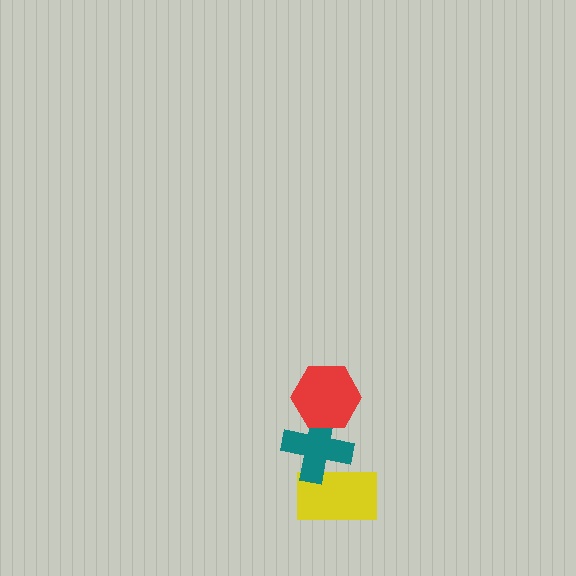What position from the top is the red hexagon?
The red hexagon is 1st from the top.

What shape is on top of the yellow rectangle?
The teal cross is on top of the yellow rectangle.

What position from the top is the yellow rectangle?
The yellow rectangle is 3rd from the top.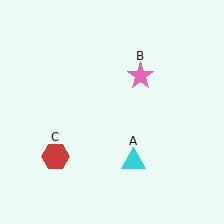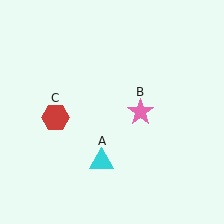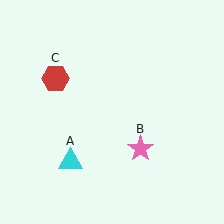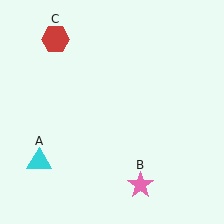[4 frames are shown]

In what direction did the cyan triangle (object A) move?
The cyan triangle (object A) moved left.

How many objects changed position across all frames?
3 objects changed position: cyan triangle (object A), pink star (object B), red hexagon (object C).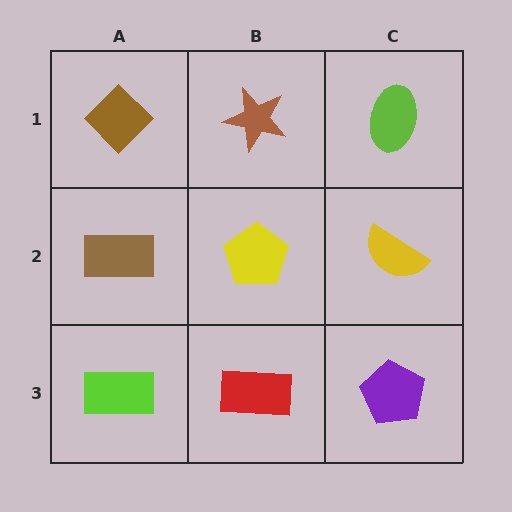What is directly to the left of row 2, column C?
A yellow pentagon.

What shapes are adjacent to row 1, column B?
A yellow pentagon (row 2, column B), a brown diamond (row 1, column A), a lime ellipse (row 1, column C).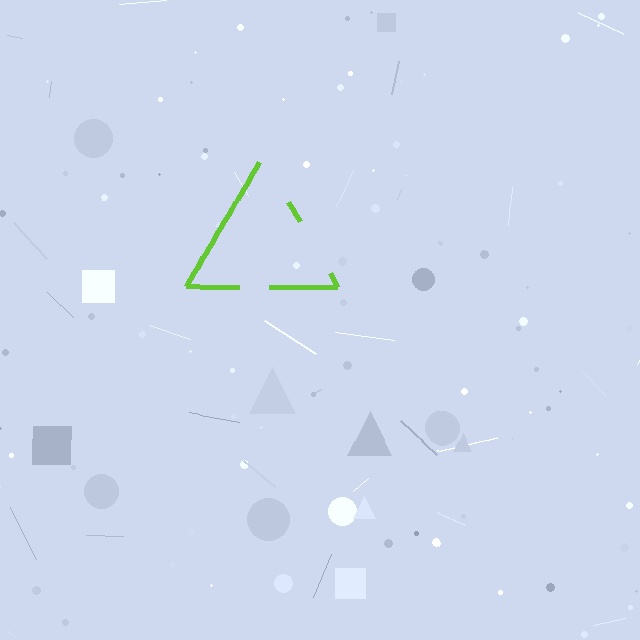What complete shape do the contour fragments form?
The contour fragments form a triangle.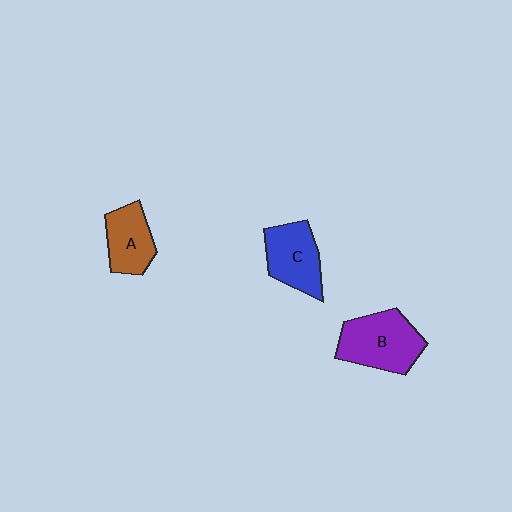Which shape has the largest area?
Shape B (purple).